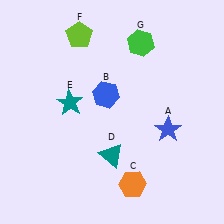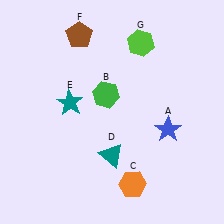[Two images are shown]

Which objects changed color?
B changed from blue to green. F changed from lime to brown. G changed from green to lime.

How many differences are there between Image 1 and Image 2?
There are 3 differences between the two images.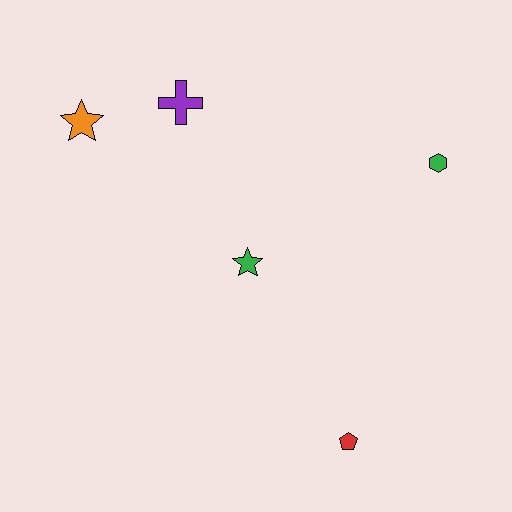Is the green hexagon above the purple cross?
No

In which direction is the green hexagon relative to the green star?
The green hexagon is to the right of the green star.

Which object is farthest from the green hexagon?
The orange star is farthest from the green hexagon.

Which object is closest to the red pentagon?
The green star is closest to the red pentagon.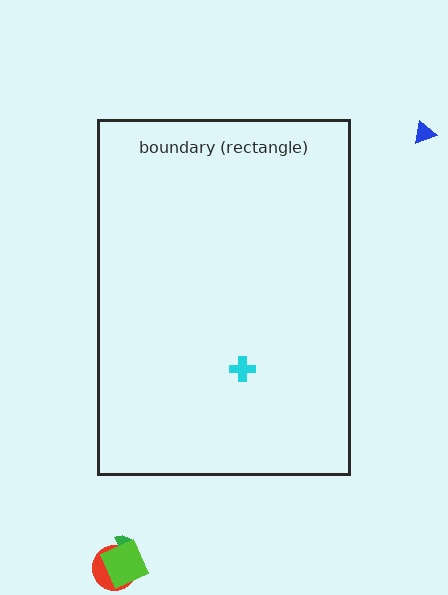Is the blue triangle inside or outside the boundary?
Outside.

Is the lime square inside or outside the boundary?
Outside.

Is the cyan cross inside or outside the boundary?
Inside.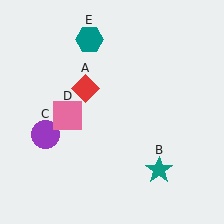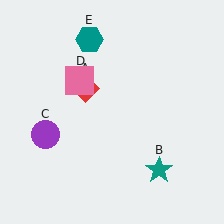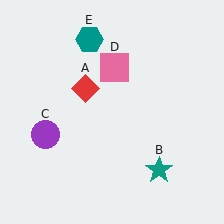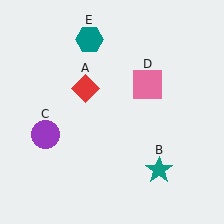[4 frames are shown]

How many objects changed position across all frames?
1 object changed position: pink square (object D).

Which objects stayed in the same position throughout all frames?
Red diamond (object A) and teal star (object B) and purple circle (object C) and teal hexagon (object E) remained stationary.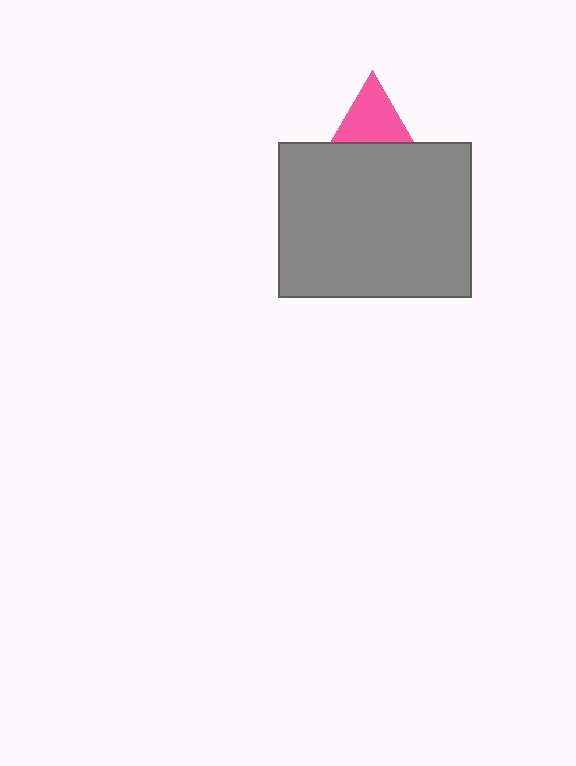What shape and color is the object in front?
The object in front is a gray rectangle.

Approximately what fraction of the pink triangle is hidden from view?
Roughly 52% of the pink triangle is hidden behind the gray rectangle.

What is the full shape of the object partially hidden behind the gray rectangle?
The partially hidden object is a pink triangle.